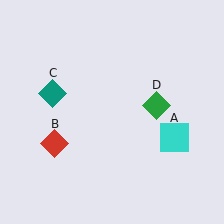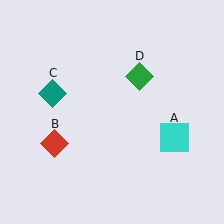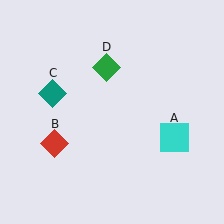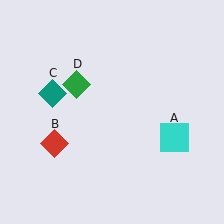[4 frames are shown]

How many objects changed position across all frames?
1 object changed position: green diamond (object D).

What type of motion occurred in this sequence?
The green diamond (object D) rotated counterclockwise around the center of the scene.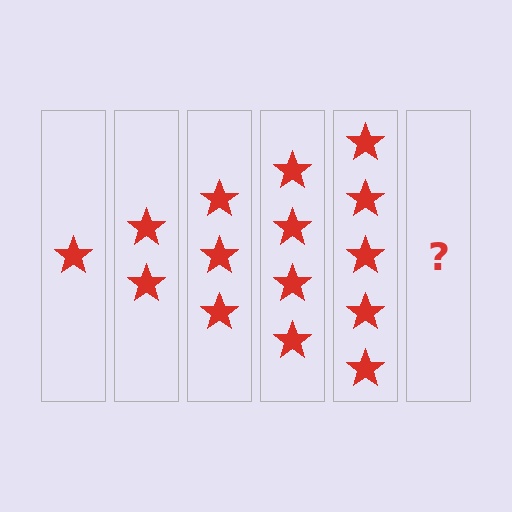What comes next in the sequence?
The next element should be 6 stars.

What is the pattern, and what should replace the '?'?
The pattern is that each step adds one more star. The '?' should be 6 stars.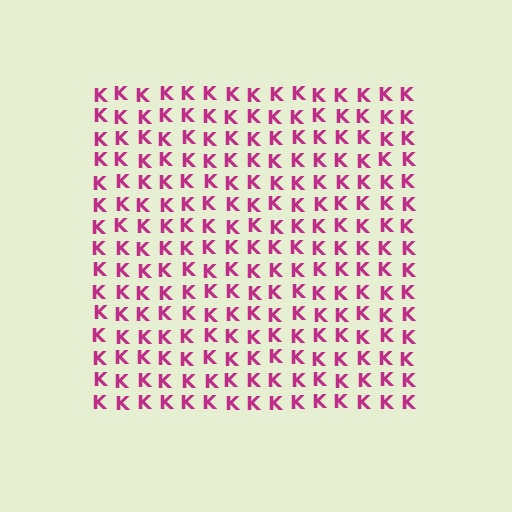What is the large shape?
The large shape is a square.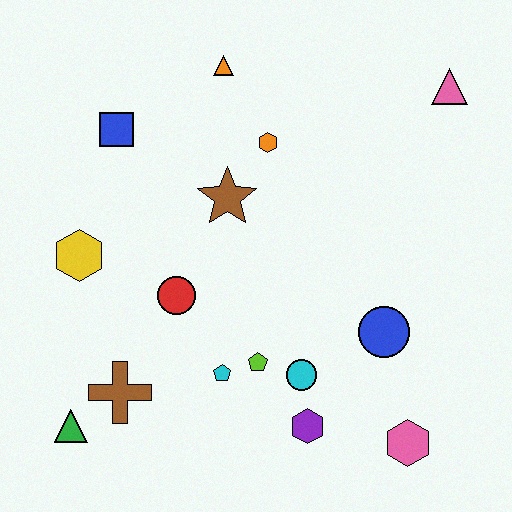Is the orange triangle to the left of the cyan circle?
Yes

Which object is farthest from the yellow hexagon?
The pink triangle is farthest from the yellow hexagon.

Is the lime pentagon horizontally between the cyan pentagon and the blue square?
No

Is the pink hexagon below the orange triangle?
Yes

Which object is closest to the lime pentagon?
The cyan pentagon is closest to the lime pentagon.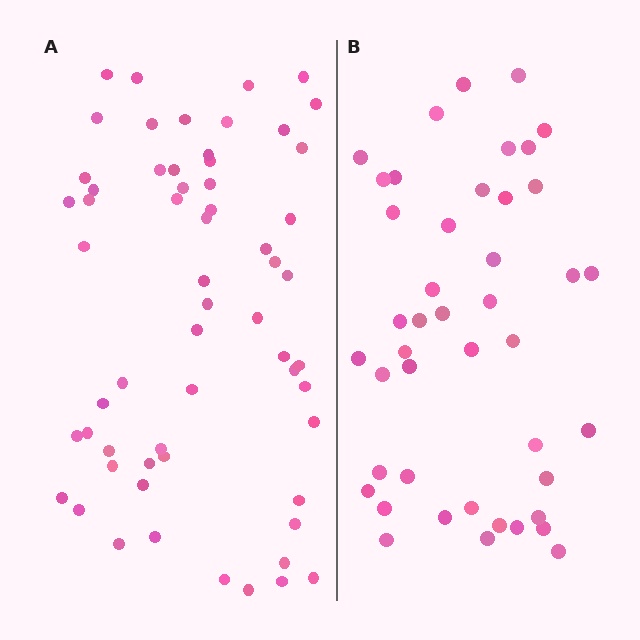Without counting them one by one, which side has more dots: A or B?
Region A (the left region) has more dots.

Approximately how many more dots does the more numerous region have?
Region A has approximately 15 more dots than region B.